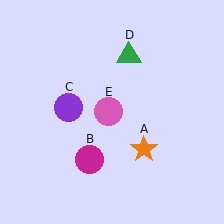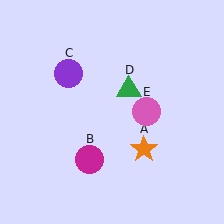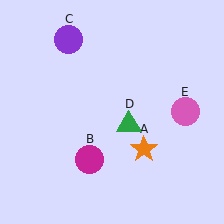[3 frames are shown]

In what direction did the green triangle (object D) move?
The green triangle (object D) moved down.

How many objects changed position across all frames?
3 objects changed position: purple circle (object C), green triangle (object D), pink circle (object E).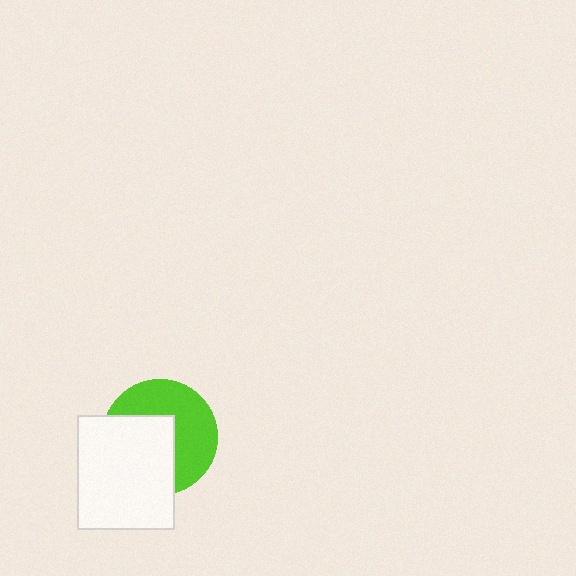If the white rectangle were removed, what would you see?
You would see the complete lime circle.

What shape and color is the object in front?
The object in front is a white rectangle.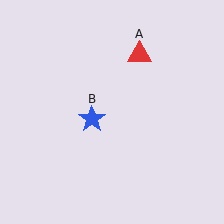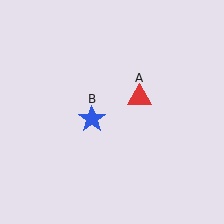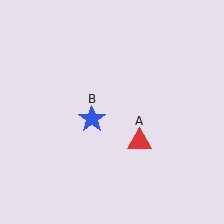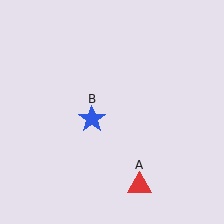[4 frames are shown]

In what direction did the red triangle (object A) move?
The red triangle (object A) moved down.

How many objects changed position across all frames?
1 object changed position: red triangle (object A).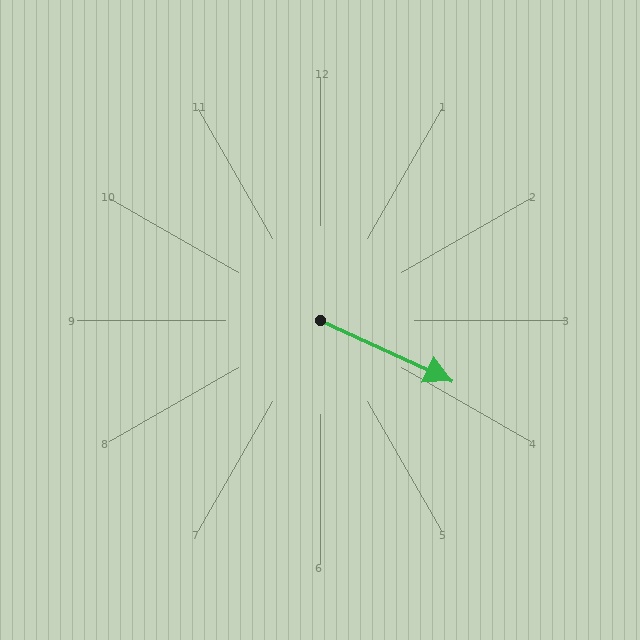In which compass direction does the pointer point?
Southeast.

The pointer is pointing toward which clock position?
Roughly 4 o'clock.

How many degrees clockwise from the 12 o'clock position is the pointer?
Approximately 115 degrees.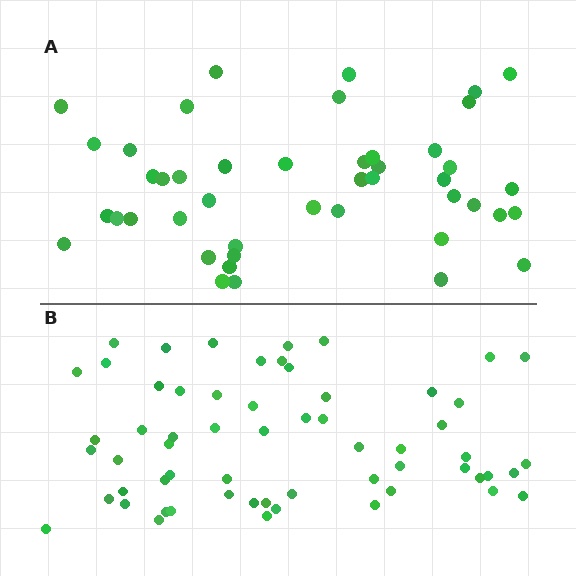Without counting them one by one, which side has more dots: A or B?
Region B (the bottom region) has more dots.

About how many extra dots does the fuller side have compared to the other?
Region B has approximately 15 more dots than region A.